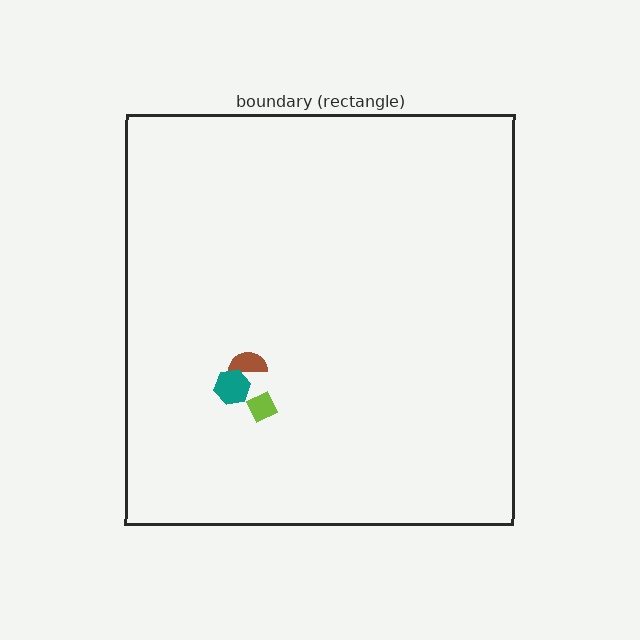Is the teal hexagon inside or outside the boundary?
Inside.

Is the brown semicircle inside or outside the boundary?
Inside.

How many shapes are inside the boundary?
3 inside, 0 outside.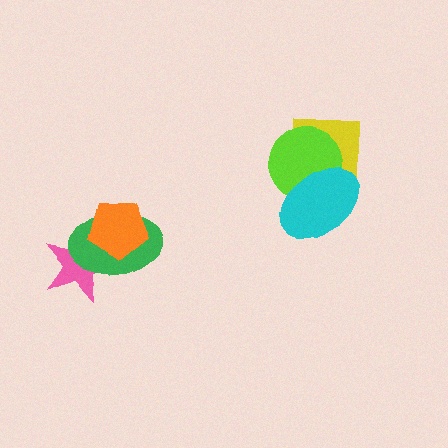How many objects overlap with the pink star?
2 objects overlap with the pink star.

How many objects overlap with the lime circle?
2 objects overlap with the lime circle.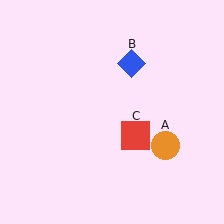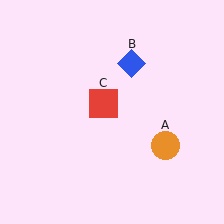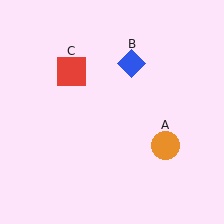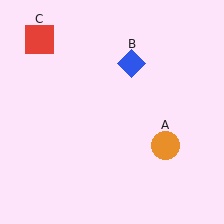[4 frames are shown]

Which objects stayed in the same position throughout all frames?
Orange circle (object A) and blue diamond (object B) remained stationary.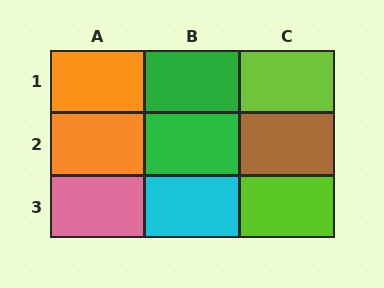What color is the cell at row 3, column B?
Cyan.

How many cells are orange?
2 cells are orange.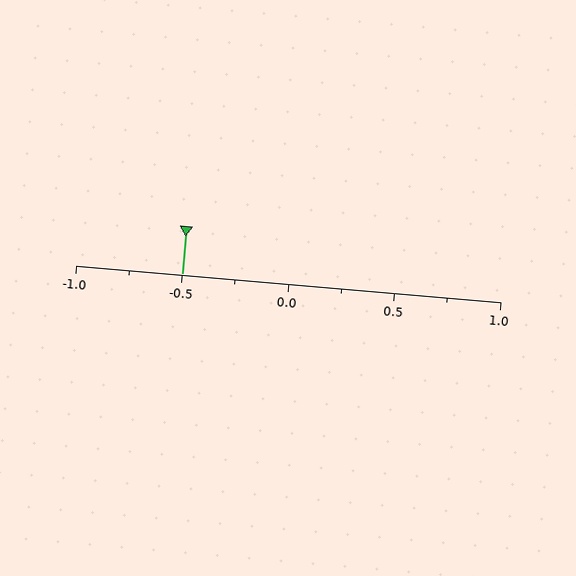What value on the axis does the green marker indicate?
The marker indicates approximately -0.5.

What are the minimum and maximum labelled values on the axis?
The axis runs from -1.0 to 1.0.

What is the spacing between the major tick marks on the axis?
The major ticks are spaced 0.5 apart.